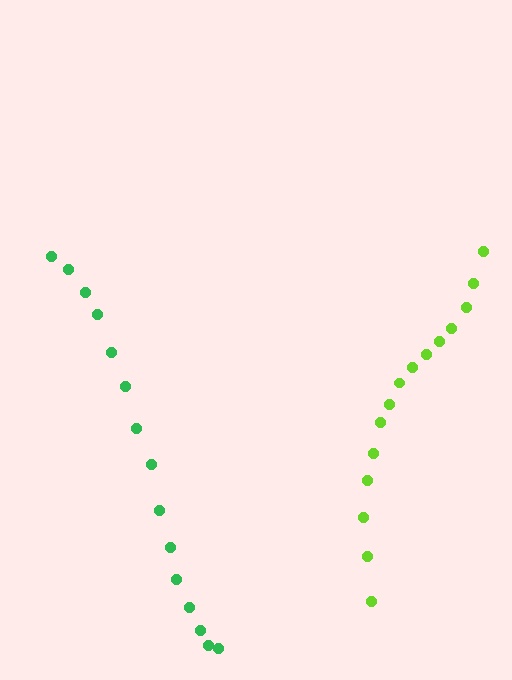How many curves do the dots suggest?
There are 2 distinct paths.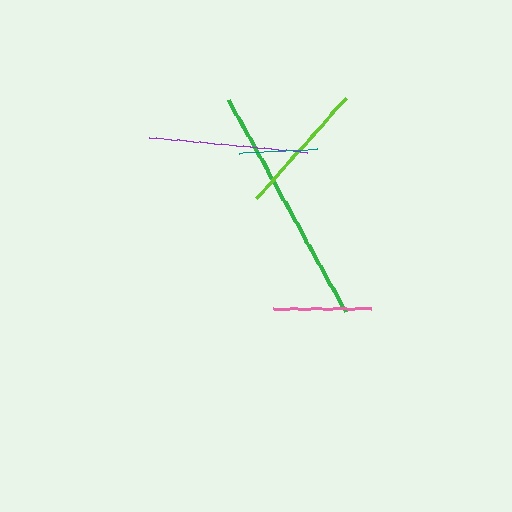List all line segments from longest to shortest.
From longest to shortest: green, purple, lime, pink, teal.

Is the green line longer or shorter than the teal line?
The green line is longer than the teal line.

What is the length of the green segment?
The green segment is approximately 242 pixels long.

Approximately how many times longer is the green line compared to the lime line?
The green line is approximately 1.8 times the length of the lime line.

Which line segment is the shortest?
The teal line is the shortest at approximately 78 pixels.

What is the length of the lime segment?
The lime segment is approximately 134 pixels long.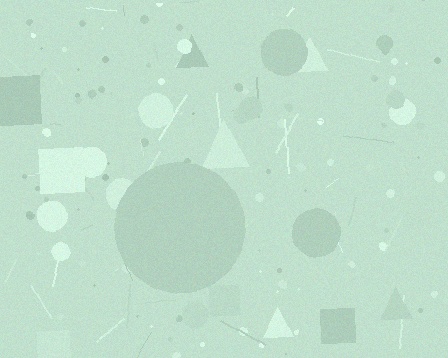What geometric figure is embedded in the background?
A circle is embedded in the background.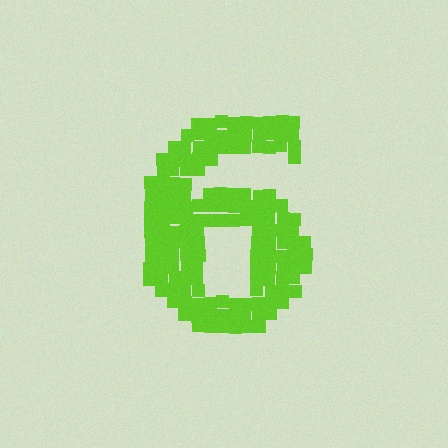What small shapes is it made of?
It is made of small squares.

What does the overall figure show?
The overall figure shows the digit 6.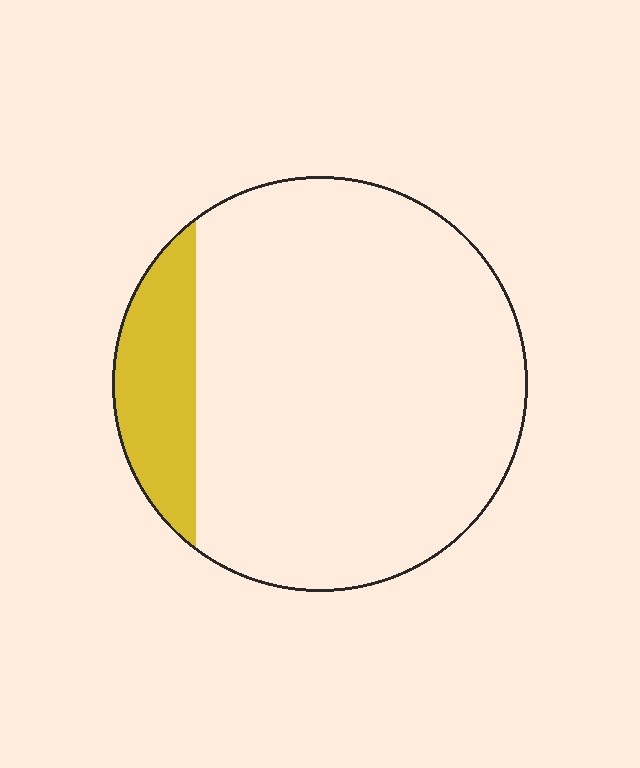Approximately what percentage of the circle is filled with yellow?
Approximately 15%.